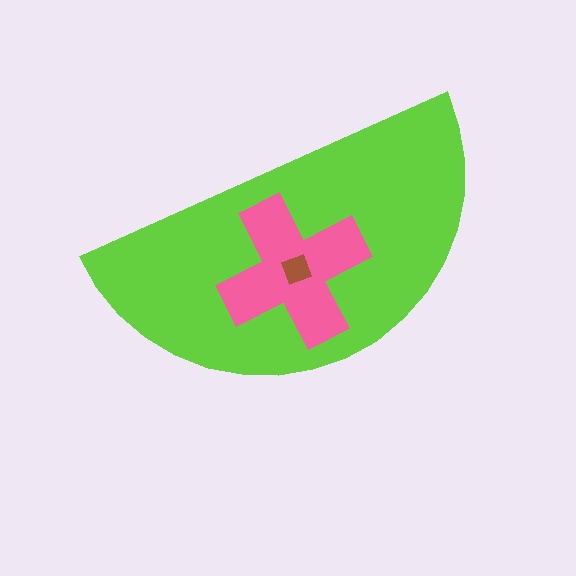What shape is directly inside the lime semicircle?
The pink cross.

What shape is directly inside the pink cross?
The brown diamond.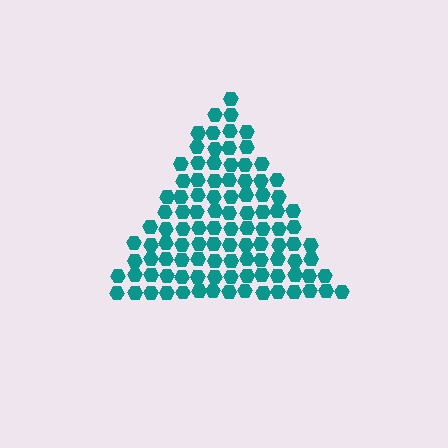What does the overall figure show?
The overall figure shows a triangle.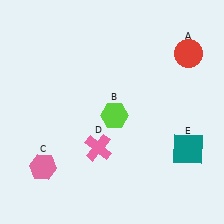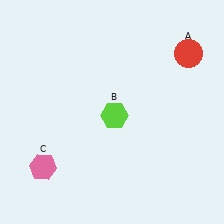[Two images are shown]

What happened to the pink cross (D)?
The pink cross (D) was removed in Image 2. It was in the bottom-left area of Image 1.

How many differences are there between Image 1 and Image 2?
There are 2 differences between the two images.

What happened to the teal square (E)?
The teal square (E) was removed in Image 2. It was in the bottom-right area of Image 1.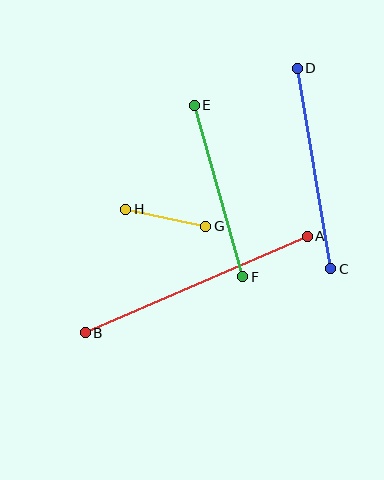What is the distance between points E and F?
The distance is approximately 178 pixels.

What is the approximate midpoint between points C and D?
The midpoint is at approximately (314, 169) pixels.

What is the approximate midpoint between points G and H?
The midpoint is at approximately (166, 218) pixels.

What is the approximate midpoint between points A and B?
The midpoint is at approximately (196, 284) pixels.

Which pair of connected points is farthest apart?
Points A and B are farthest apart.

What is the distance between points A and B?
The distance is approximately 242 pixels.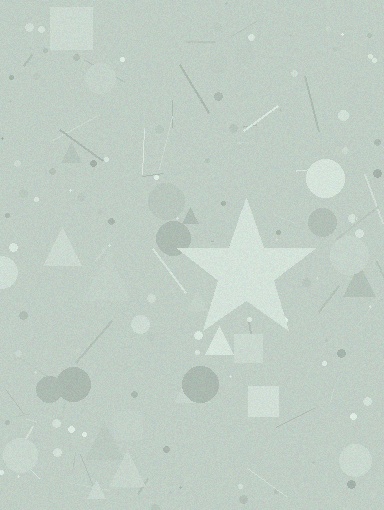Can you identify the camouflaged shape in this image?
The camouflaged shape is a star.